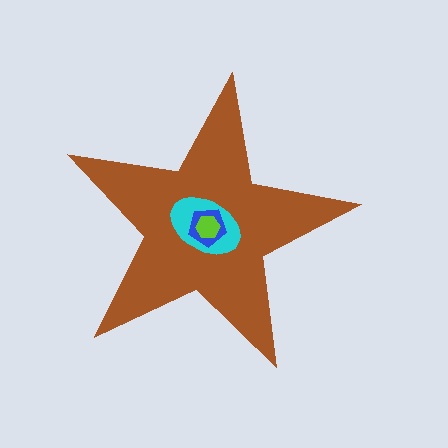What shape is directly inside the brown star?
The cyan ellipse.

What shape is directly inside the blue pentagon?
The lime hexagon.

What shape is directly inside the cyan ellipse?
The blue pentagon.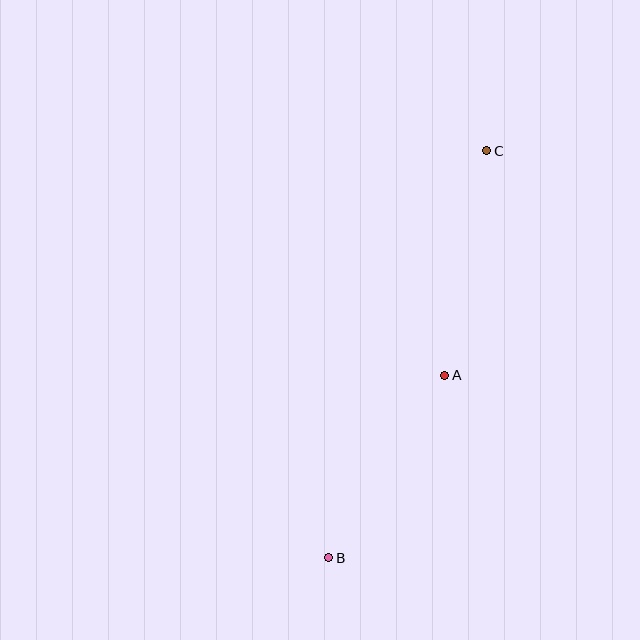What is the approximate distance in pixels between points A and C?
The distance between A and C is approximately 229 pixels.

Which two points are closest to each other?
Points A and B are closest to each other.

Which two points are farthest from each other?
Points B and C are farthest from each other.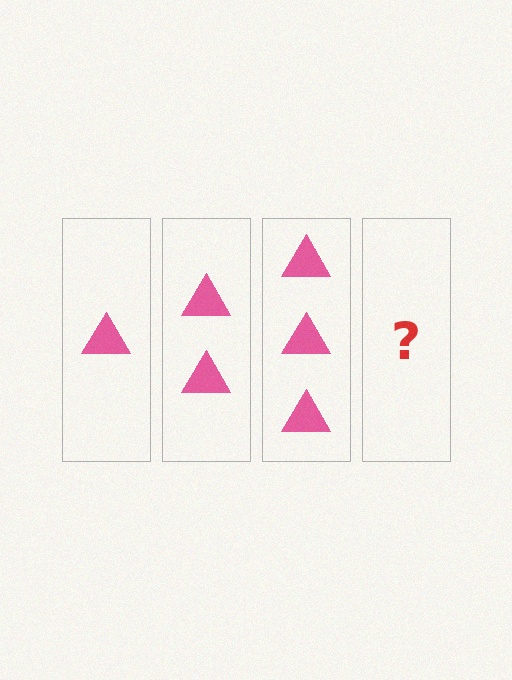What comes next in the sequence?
The next element should be 4 triangles.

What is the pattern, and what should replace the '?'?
The pattern is that each step adds one more triangle. The '?' should be 4 triangles.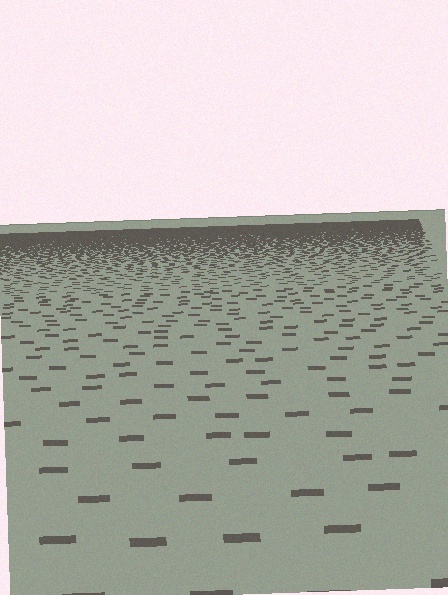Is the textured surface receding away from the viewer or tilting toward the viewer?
The surface is receding away from the viewer. Texture elements get smaller and denser toward the top.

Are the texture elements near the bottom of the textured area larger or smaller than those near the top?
Larger. Near the bottom, elements are closer to the viewer and appear at a bigger on-screen size.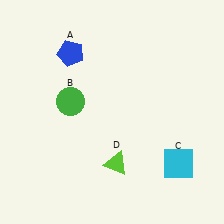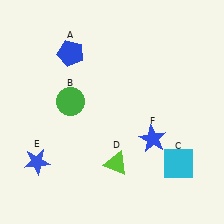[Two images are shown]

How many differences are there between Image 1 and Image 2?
There are 2 differences between the two images.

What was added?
A blue star (E), a blue star (F) were added in Image 2.